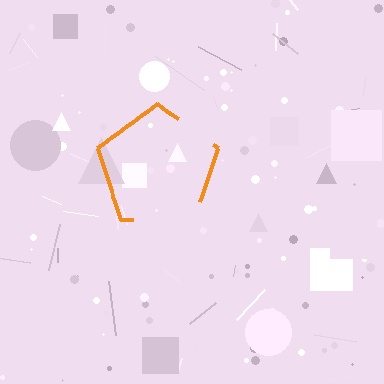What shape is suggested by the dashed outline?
The dashed outline suggests a pentagon.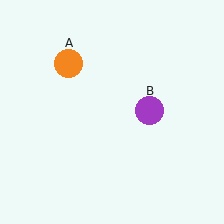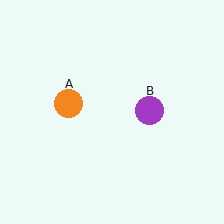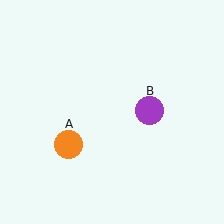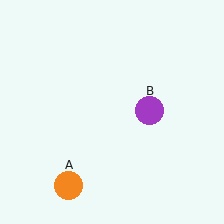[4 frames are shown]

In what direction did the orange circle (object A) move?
The orange circle (object A) moved down.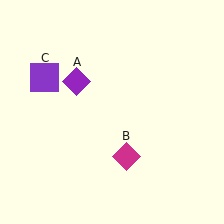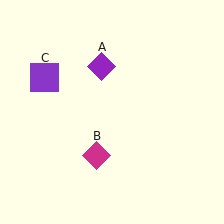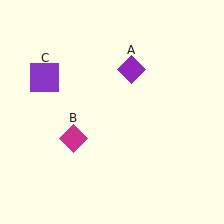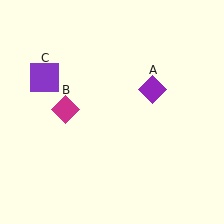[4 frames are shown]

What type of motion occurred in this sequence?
The purple diamond (object A), magenta diamond (object B) rotated clockwise around the center of the scene.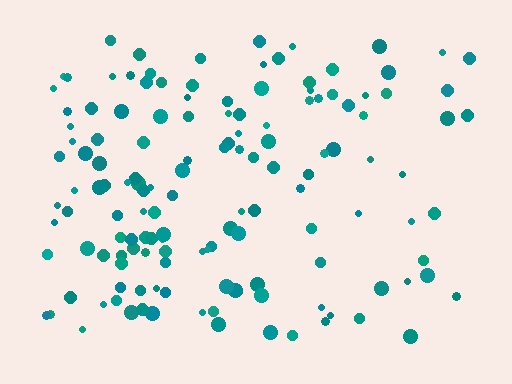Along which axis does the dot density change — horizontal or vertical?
Horizontal.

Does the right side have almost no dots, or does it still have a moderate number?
Still a moderate number, just noticeably fewer than the left.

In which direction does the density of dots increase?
From right to left, with the left side densest.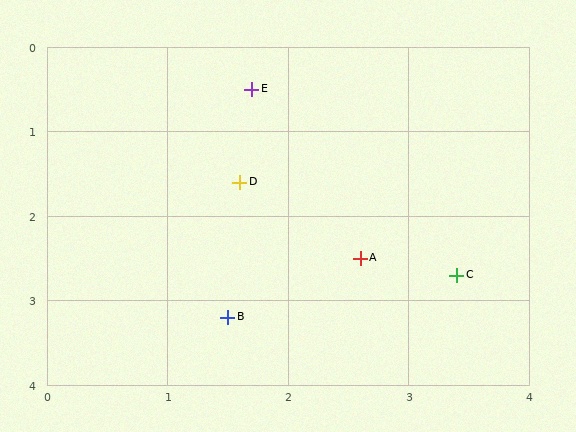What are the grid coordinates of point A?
Point A is at approximately (2.6, 2.5).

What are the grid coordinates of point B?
Point B is at approximately (1.5, 3.2).